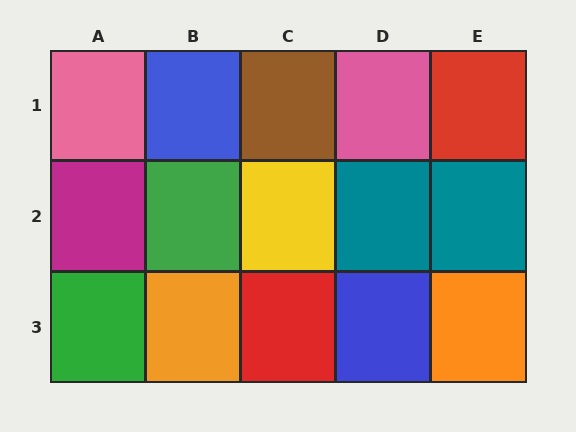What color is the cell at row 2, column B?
Green.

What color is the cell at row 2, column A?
Magenta.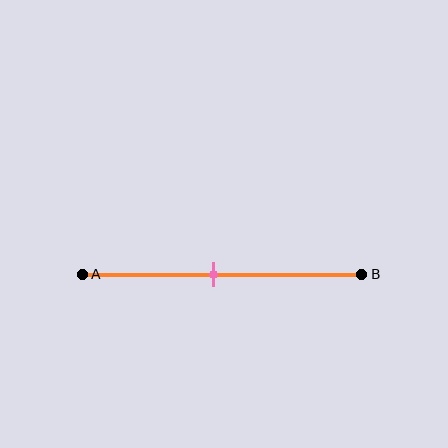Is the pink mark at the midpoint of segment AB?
Yes, the mark is approximately at the midpoint.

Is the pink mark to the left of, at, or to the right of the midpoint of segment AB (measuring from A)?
The pink mark is approximately at the midpoint of segment AB.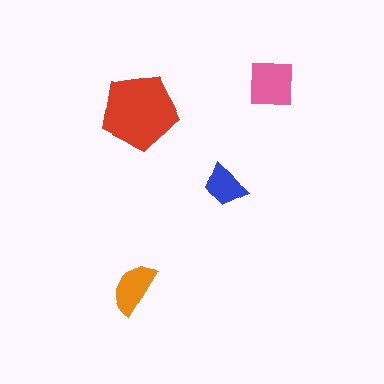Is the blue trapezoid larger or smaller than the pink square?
Smaller.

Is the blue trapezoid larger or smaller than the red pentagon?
Smaller.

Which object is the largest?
The red pentagon.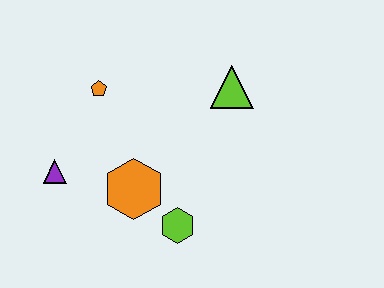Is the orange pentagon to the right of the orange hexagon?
No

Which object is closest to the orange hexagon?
The lime hexagon is closest to the orange hexagon.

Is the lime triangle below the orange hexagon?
No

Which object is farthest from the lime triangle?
The purple triangle is farthest from the lime triangle.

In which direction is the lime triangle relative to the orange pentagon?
The lime triangle is to the right of the orange pentagon.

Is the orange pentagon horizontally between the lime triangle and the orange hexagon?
No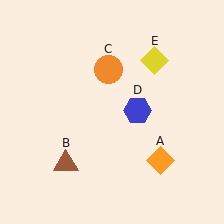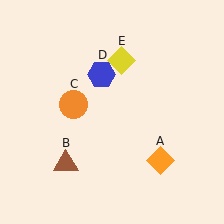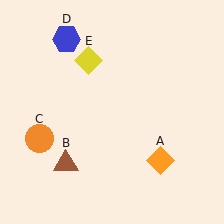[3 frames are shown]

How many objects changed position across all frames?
3 objects changed position: orange circle (object C), blue hexagon (object D), yellow diamond (object E).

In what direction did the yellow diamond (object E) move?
The yellow diamond (object E) moved left.